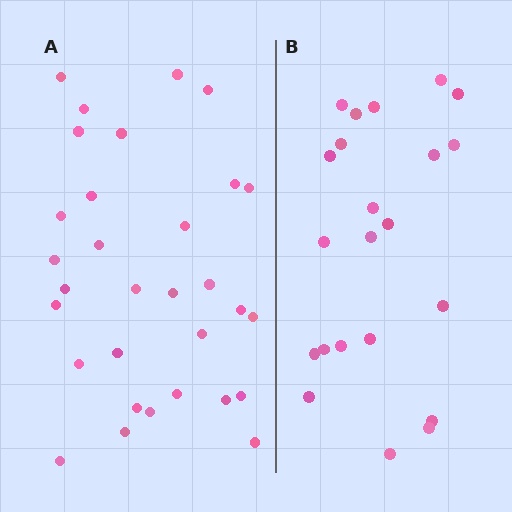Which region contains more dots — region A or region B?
Region A (the left region) has more dots.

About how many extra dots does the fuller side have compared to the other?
Region A has roughly 8 or so more dots than region B.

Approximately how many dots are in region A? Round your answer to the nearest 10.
About 30 dots. (The exact count is 31, which rounds to 30.)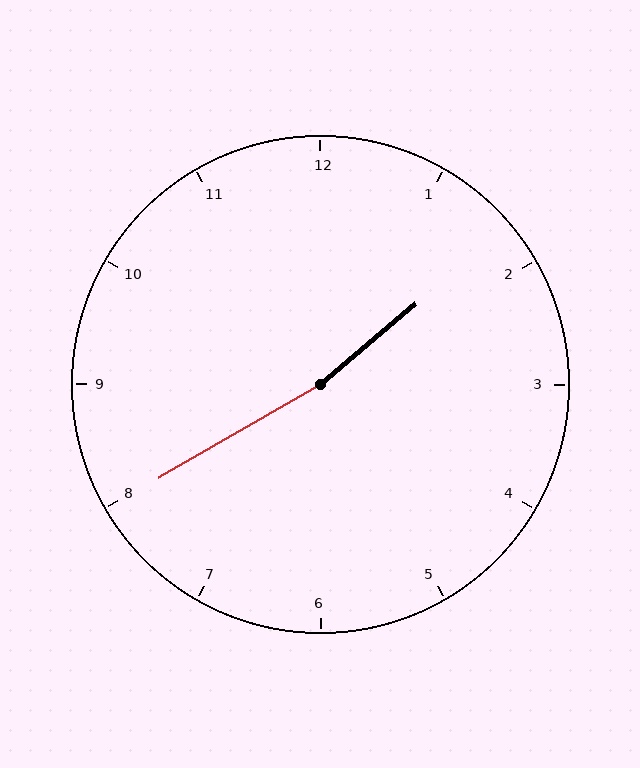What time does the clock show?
1:40.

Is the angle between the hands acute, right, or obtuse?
It is obtuse.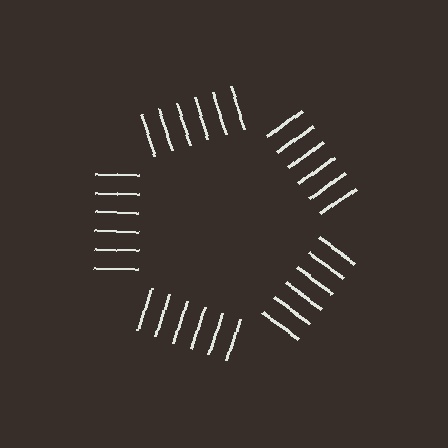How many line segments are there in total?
30 — 6 along each of the 5 edges.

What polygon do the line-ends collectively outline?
An illusory pentagon — the line segments terminate on its edges but no continuous stroke is drawn.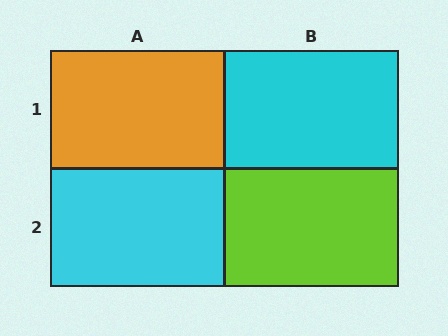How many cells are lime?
1 cell is lime.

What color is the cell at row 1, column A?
Orange.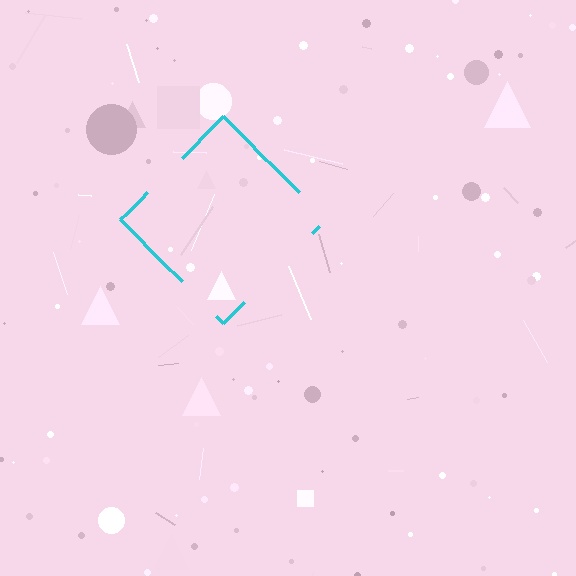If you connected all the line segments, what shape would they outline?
They would outline a diamond.